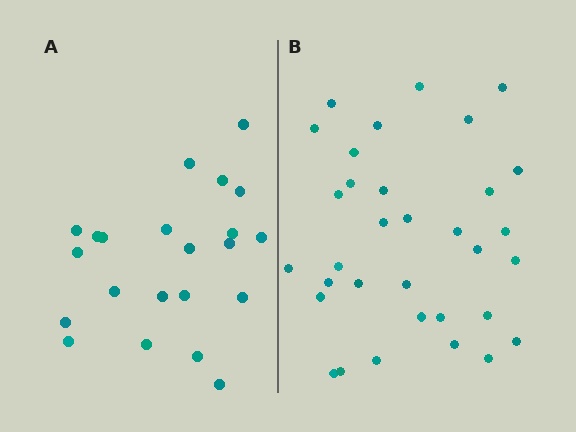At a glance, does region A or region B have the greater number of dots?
Region B (the right region) has more dots.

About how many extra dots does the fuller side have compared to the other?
Region B has roughly 12 or so more dots than region A.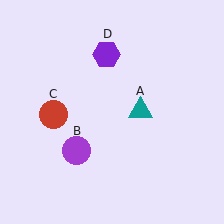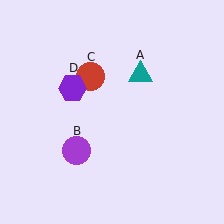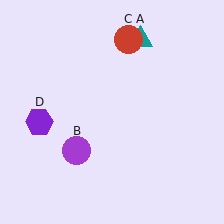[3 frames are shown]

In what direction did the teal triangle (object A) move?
The teal triangle (object A) moved up.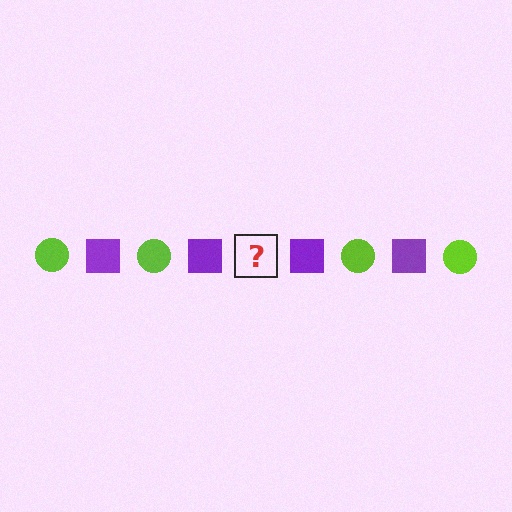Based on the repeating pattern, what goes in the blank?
The blank should be a lime circle.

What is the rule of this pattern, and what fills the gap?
The rule is that the pattern alternates between lime circle and purple square. The gap should be filled with a lime circle.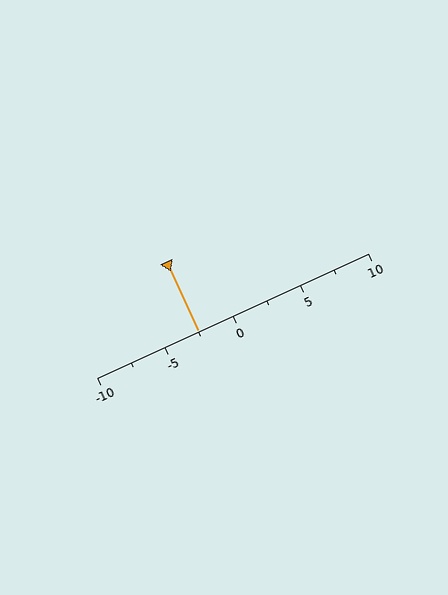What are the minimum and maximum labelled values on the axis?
The axis runs from -10 to 10.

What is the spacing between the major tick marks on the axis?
The major ticks are spaced 5 apart.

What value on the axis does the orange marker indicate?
The marker indicates approximately -2.5.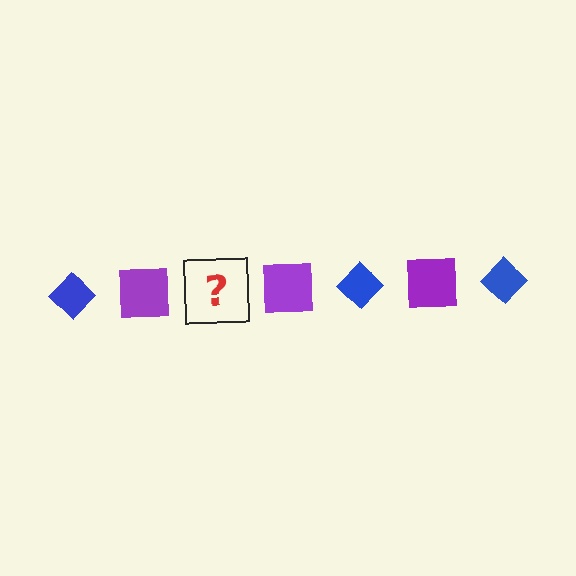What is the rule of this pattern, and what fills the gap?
The rule is that the pattern alternates between blue diamond and purple square. The gap should be filled with a blue diamond.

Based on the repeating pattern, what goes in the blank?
The blank should be a blue diamond.